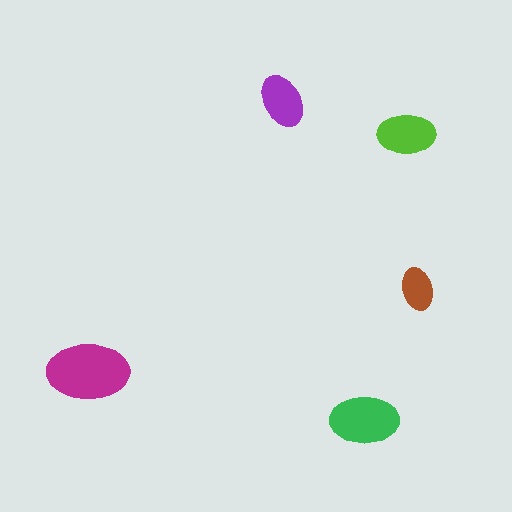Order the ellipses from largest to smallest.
the magenta one, the green one, the lime one, the purple one, the brown one.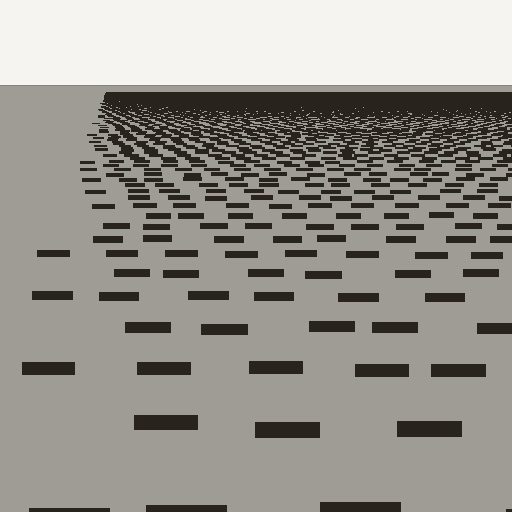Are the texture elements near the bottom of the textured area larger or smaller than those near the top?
Larger. Near the bottom, elements are closer to the viewer and appear at a bigger on-screen size.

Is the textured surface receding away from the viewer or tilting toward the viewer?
The surface is receding away from the viewer. Texture elements get smaller and denser toward the top.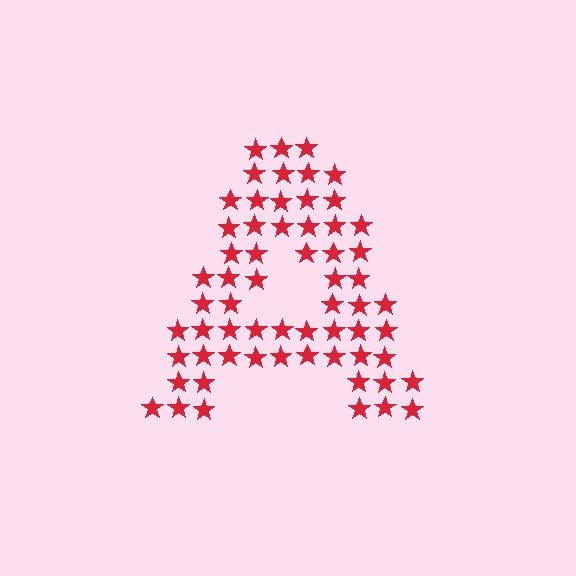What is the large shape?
The large shape is the letter A.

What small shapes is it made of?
It is made of small stars.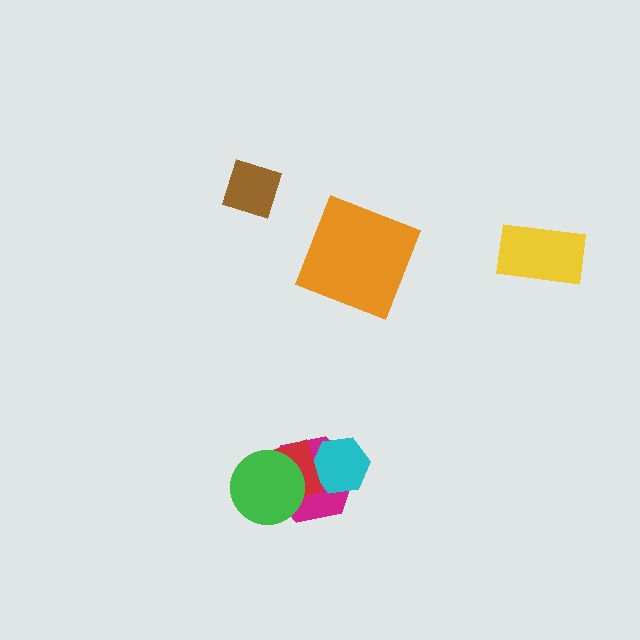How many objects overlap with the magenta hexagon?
3 objects overlap with the magenta hexagon.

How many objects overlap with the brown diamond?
0 objects overlap with the brown diamond.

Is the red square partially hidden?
Yes, it is partially covered by another shape.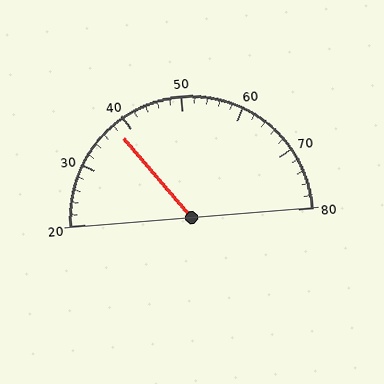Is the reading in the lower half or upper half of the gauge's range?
The reading is in the lower half of the range (20 to 80).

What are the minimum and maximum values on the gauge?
The gauge ranges from 20 to 80.